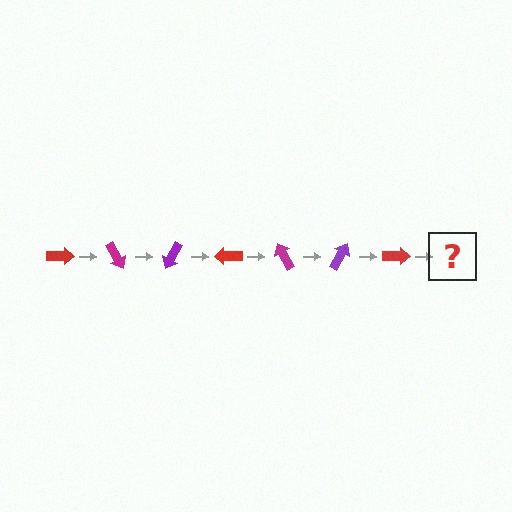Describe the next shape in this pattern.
It should be a magenta arrow, rotated 420 degrees from the start.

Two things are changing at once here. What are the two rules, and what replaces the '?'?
The two rules are that it rotates 60 degrees each step and the color cycles through red, magenta, and purple. The '?' should be a magenta arrow, rotated 420 degrees from the start.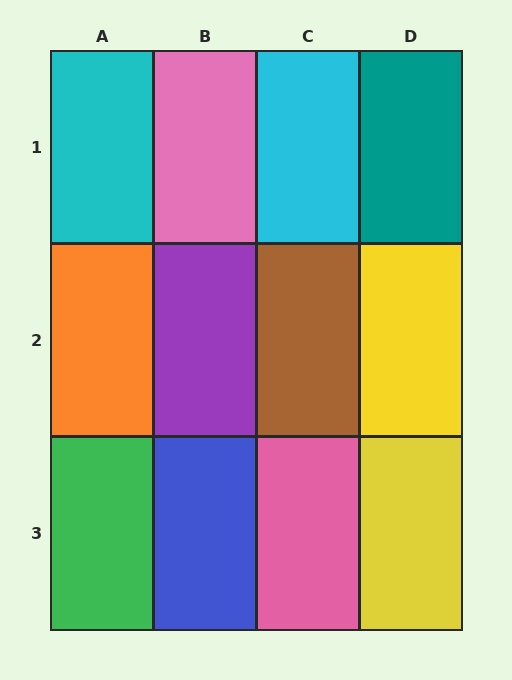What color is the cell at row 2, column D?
Yellow.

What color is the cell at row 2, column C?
Brown.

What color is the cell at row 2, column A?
Orange.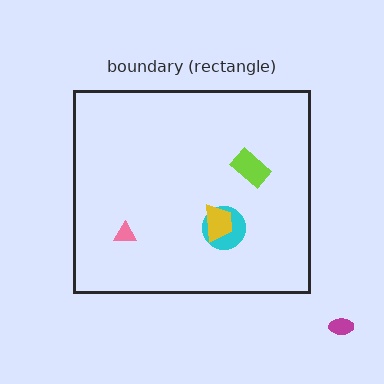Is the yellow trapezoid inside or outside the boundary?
Inside.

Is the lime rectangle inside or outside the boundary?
Inside.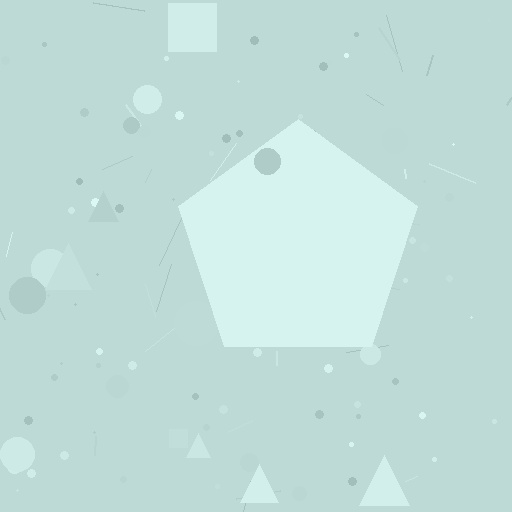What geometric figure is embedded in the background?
A pentagon is embedded in the background.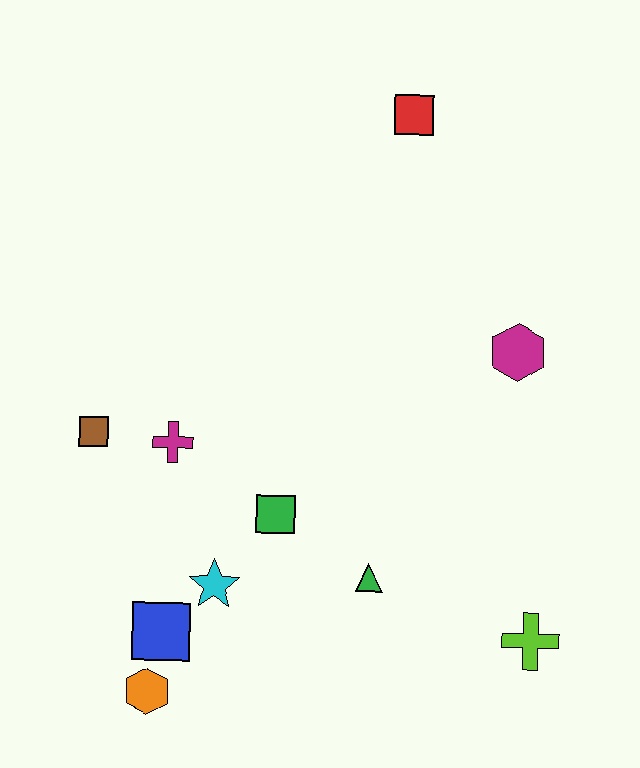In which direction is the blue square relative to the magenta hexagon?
The blue square is to the left of the magenta hexagon.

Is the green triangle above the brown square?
No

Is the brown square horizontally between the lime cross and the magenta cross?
No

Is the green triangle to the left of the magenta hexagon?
Yes